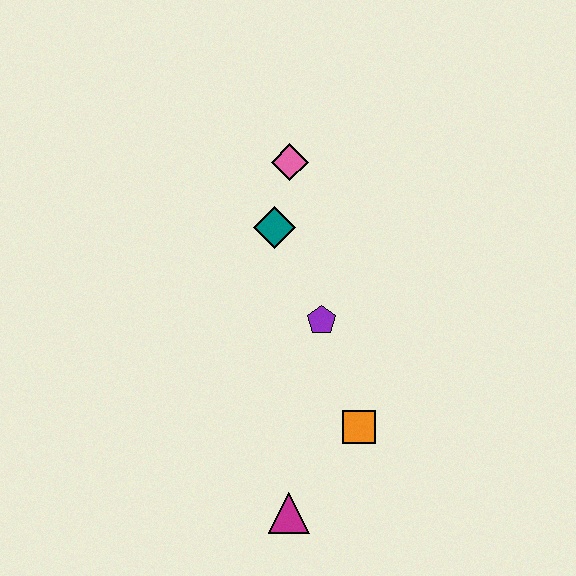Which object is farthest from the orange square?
The pink diamond is farthest from the orange square.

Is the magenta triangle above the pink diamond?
No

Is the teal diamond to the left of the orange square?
Yes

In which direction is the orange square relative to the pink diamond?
The orange square is below the pink diamond.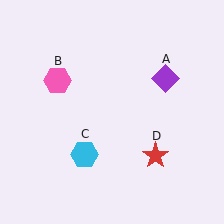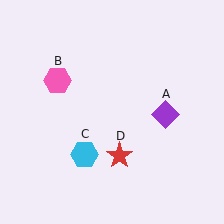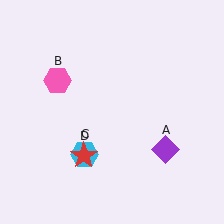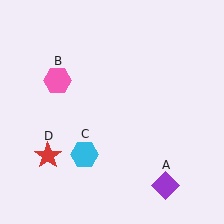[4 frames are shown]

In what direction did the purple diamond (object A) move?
The purple diamond (object A) moved down.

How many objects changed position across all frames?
2 objects changed position: purple diamond (object A), red star (object D).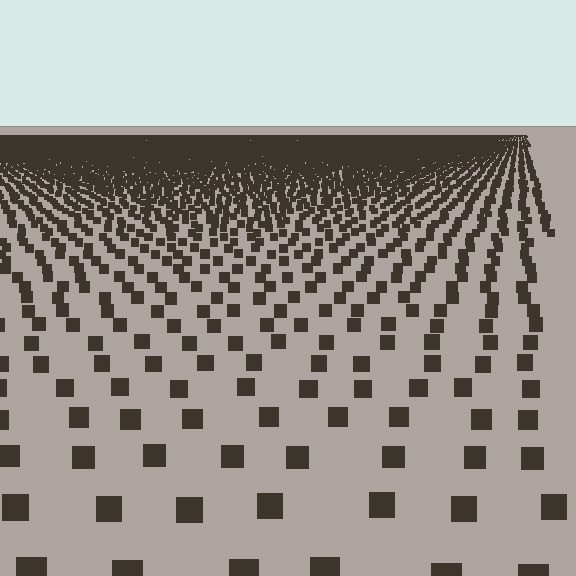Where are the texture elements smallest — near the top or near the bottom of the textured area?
Near the top.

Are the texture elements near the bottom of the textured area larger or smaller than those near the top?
Larger. Near the bottom, elements are closer to the viewer and appear at a bigger on-screen size.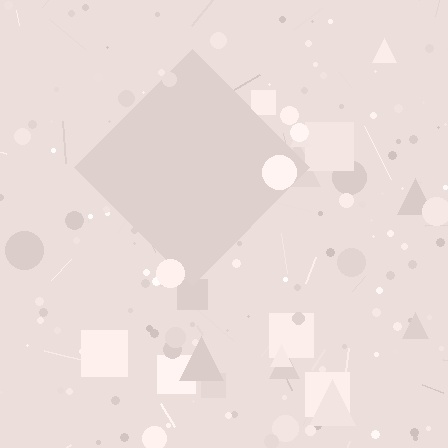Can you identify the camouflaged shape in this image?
The camouflaged shape is a diamond.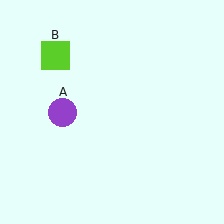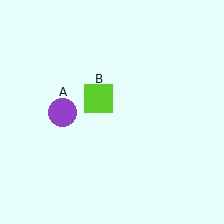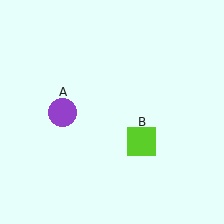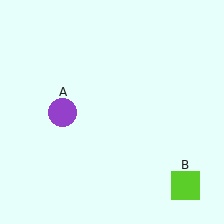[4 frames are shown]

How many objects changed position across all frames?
1 object changed position: lime square (object B).